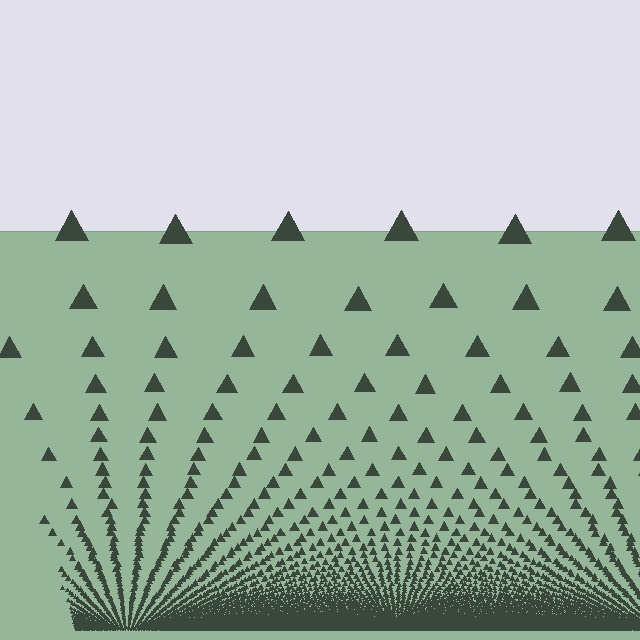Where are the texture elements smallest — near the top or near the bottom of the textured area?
Near the bottom.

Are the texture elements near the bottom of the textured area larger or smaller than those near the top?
Smaller. The gradient is inverted — elements near the bottom are smaller and denser.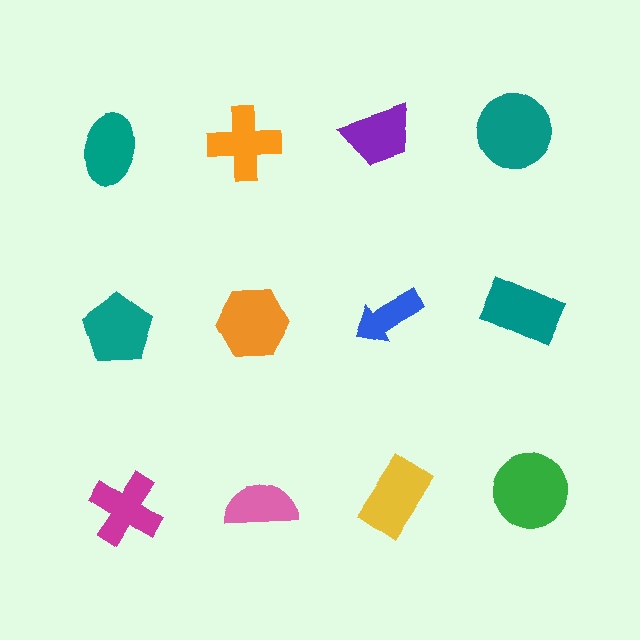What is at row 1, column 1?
A teal ellipse.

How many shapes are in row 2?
4 shapes.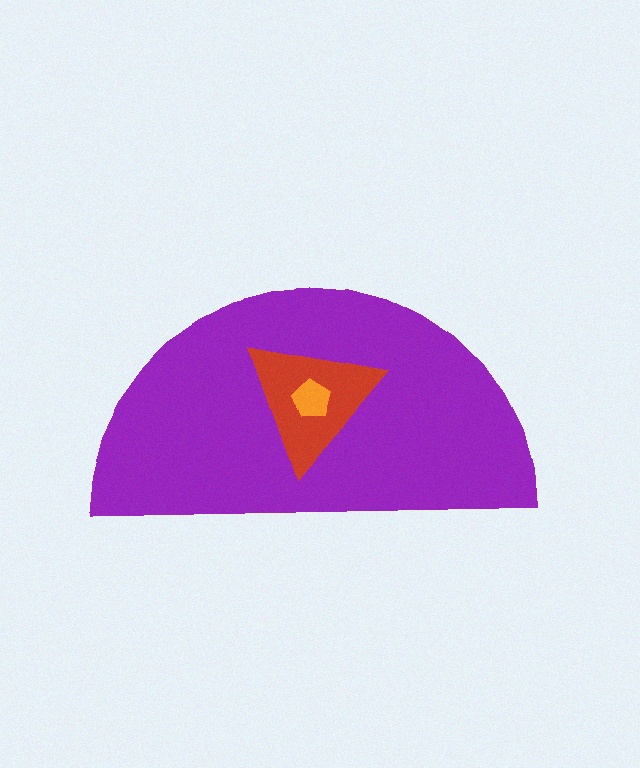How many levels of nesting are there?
3.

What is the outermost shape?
The purple semicircle.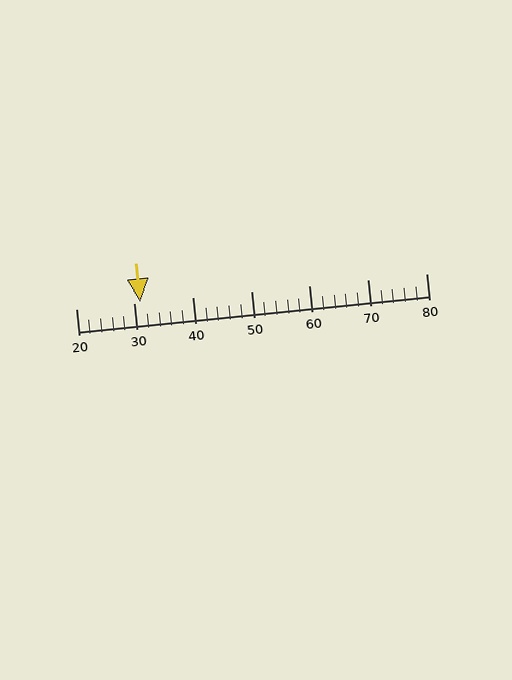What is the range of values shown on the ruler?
The ruler shows values from 20 to 80.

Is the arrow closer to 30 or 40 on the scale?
The arrow is closer to 30.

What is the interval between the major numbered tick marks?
The major tick marks are spaced 10 units apart.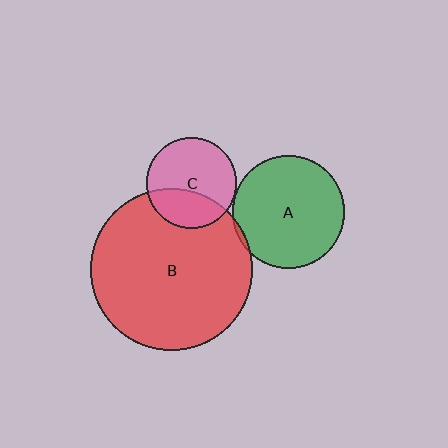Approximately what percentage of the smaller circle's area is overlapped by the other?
Approximately 5%.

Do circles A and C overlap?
Yes.